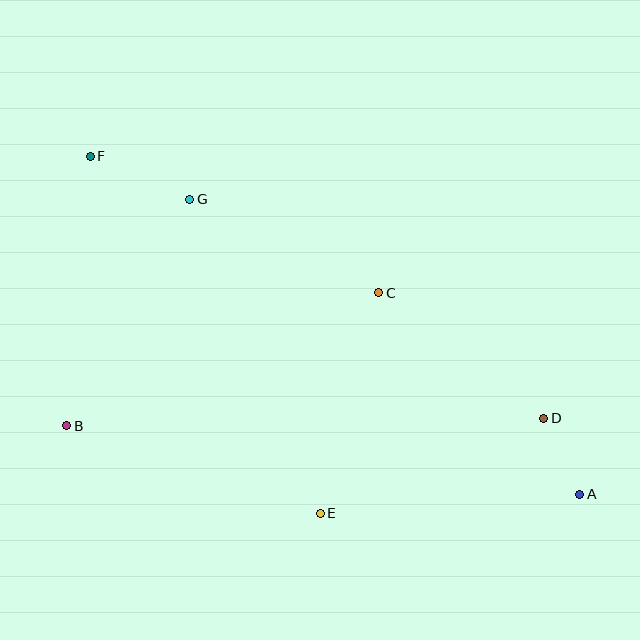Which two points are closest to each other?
Points A and D are closest to each other.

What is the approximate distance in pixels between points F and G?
The distance between F and G is approximately 108 pixels.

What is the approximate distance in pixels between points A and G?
The distance between A and G is approximately 489 pixels.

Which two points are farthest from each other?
Points A and F are farthest from each other.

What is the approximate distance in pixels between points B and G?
The distance between B and G is approximately 257 pixels.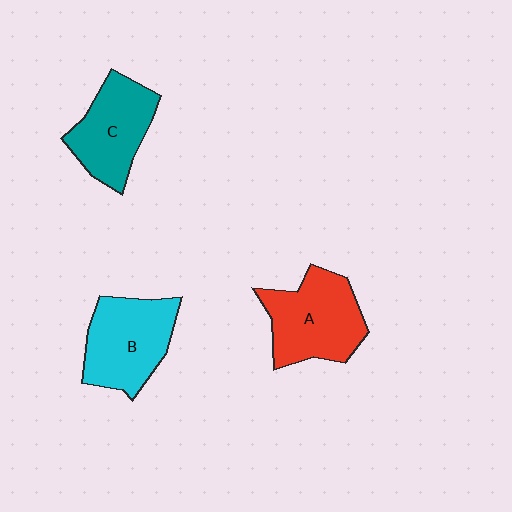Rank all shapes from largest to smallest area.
From largest to smallest: A (red), B (cyan), C (teal).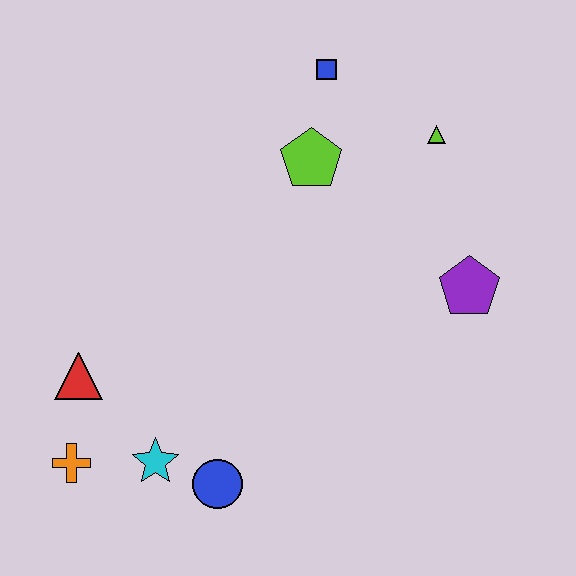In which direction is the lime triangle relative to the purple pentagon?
The lime triangle is above the purple pentagon.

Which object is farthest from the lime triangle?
The orange cross is farthest from the lime triangle.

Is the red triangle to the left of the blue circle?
Yes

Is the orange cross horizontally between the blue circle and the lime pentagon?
No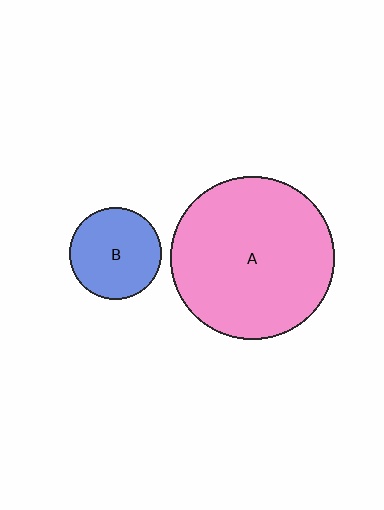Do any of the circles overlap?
No, none of the circles overlap.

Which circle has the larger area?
Circle A (pink).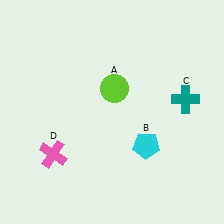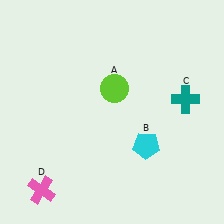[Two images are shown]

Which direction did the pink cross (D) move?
The pink cross (D) moved down.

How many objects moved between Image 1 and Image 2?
1 object moved between the two images.